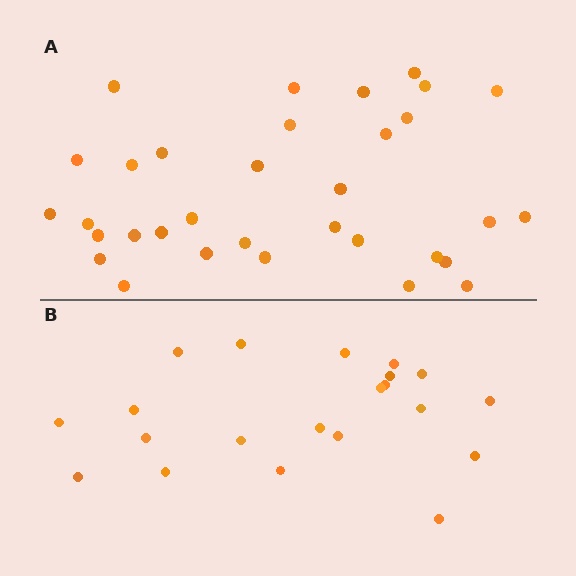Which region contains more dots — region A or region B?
Region A (the top region) has more dots.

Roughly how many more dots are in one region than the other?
Region A has roughly 12 or so more dots than region B.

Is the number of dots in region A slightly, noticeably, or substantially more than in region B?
Region A has substantially more. The ratio is roughly 1.6 to 1.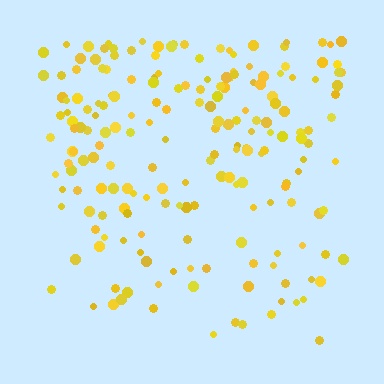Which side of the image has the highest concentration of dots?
The top.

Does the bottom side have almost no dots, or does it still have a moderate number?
Still a moderate number, just noticeably fewer than the top.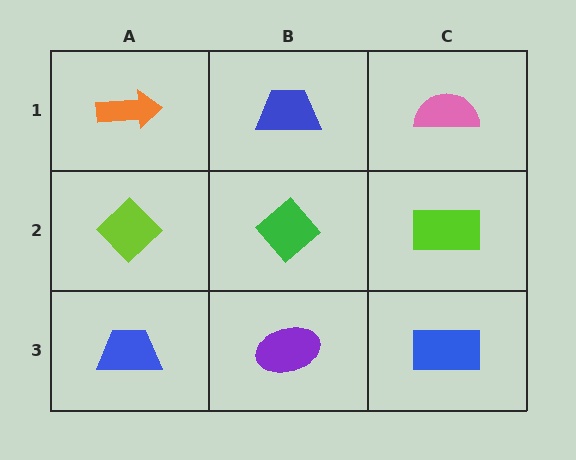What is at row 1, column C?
A pink semicircle.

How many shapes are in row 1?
3 shapes.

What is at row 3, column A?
A blue trapezoid.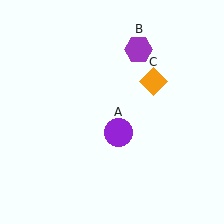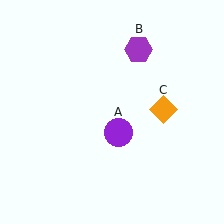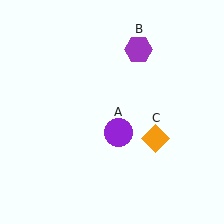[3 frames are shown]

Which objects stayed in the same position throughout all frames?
Purple circle (object A) and purple hexagon (object B) remained stationary.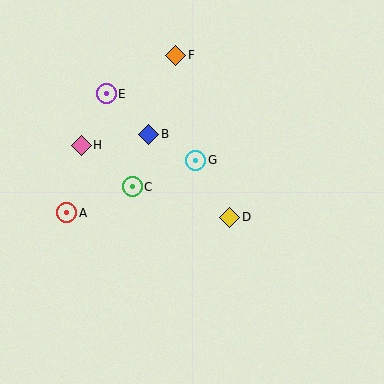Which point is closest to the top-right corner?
Point F is closest to the top-right corner.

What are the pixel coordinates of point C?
Point C is at (132, 187).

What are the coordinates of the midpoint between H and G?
The midpoint between H and G is at (138, 153).